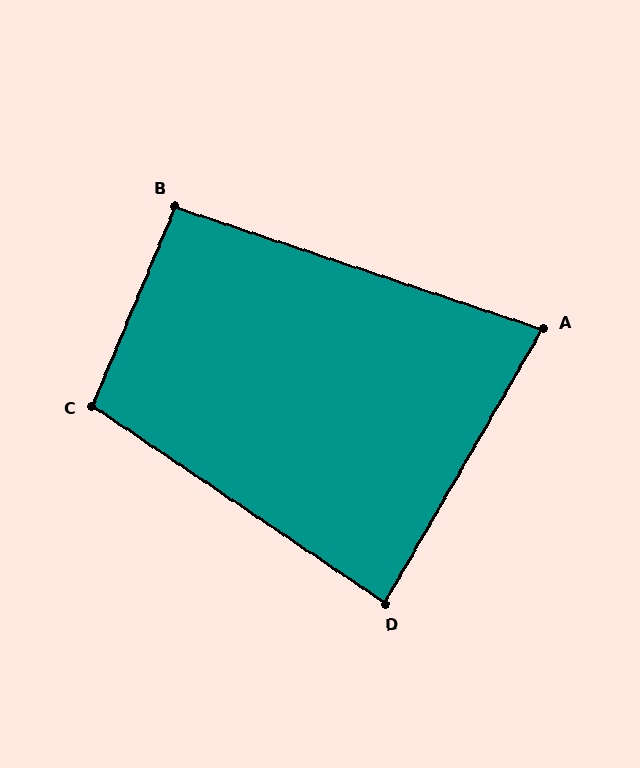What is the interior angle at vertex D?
Approximately 86 degrees (approximately right).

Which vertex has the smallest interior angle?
A, at approximately 79 degrees.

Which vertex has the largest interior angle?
C, at approximately 101 degrees.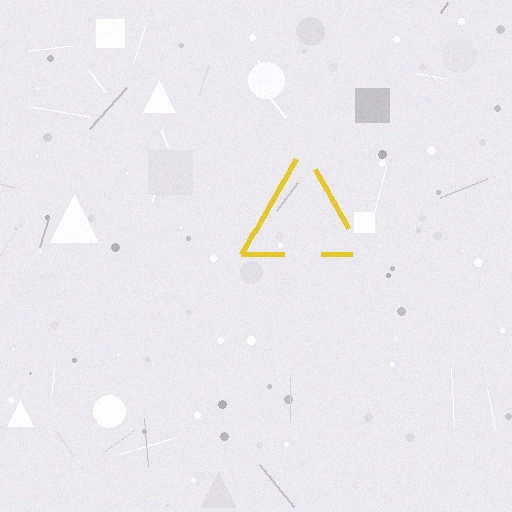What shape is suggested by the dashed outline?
The dashed outline suggests a triangle.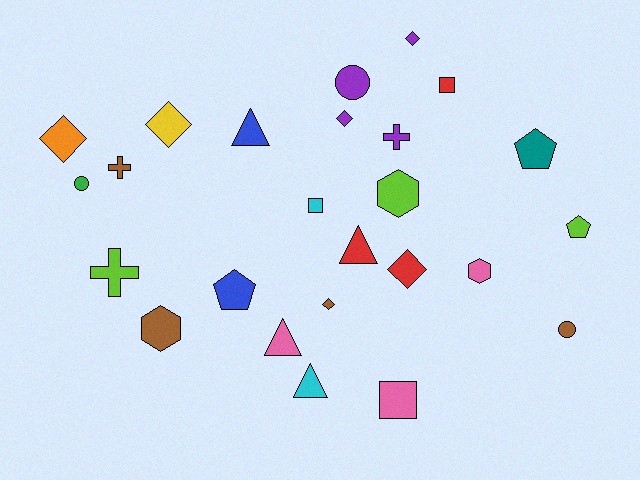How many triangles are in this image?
There are 4 triangles.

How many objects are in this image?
There are 25 objects.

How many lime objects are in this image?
There are 3 lime objects.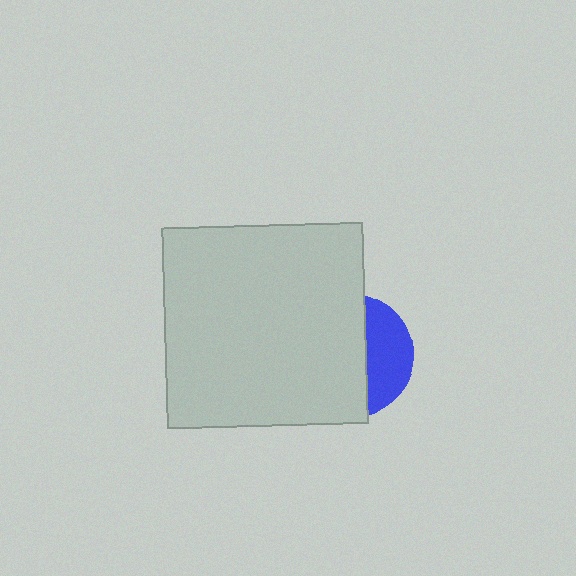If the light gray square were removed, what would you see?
You would see the complete blue circle.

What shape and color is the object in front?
The object in front is a light gray square.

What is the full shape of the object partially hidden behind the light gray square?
The partially hidden object is a blue circle.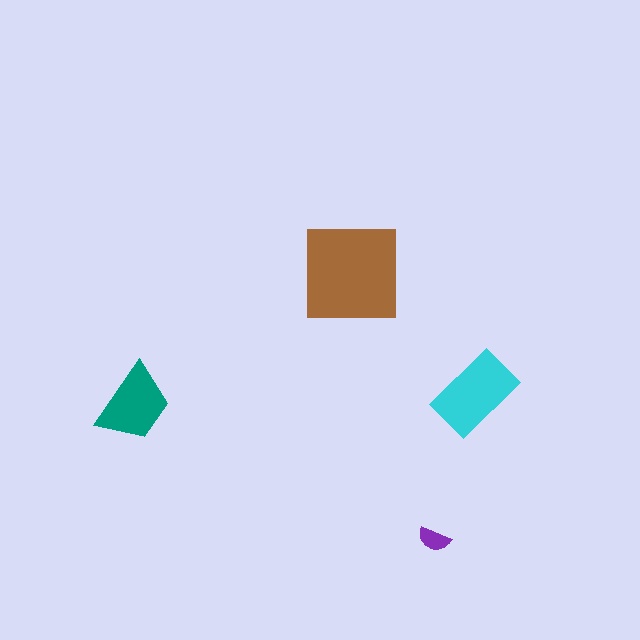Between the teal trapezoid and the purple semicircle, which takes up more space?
The teal trapezoid.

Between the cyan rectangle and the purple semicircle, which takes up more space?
The cyan rectangle.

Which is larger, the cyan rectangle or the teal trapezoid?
The cyan rectangle.